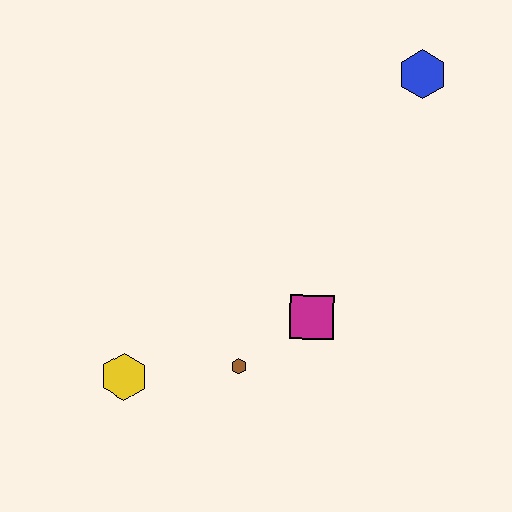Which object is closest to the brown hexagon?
The magenta square is closest to the brown hexagon.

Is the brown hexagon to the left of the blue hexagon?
Yes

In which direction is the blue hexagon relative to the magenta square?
The blue hexagon is above the magenta square.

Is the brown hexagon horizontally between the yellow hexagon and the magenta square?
Yes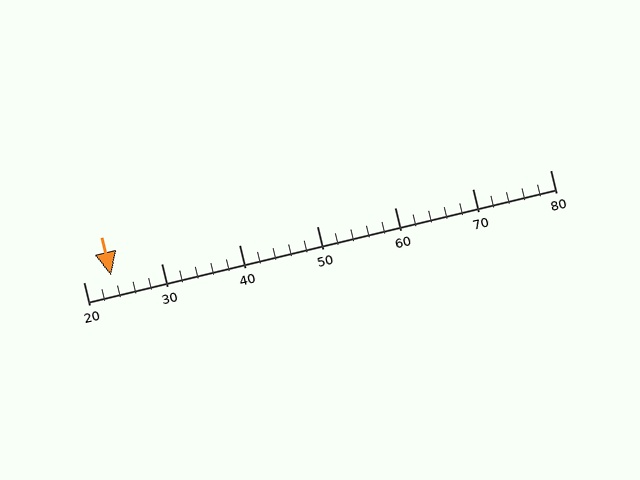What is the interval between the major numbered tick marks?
The major tick marks are spaced 10 units apart.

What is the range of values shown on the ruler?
The ruler shows values from 20 to 80.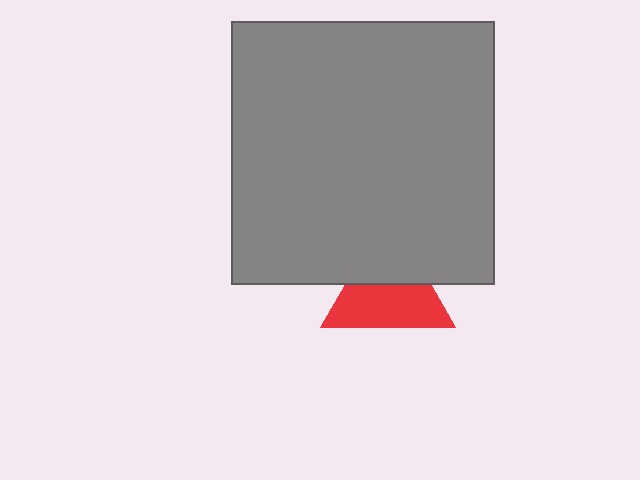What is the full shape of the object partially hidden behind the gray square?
The partially hidden object is a red triangle.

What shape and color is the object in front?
The object in front is a gray square.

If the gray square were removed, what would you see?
You would see the complete red triangle.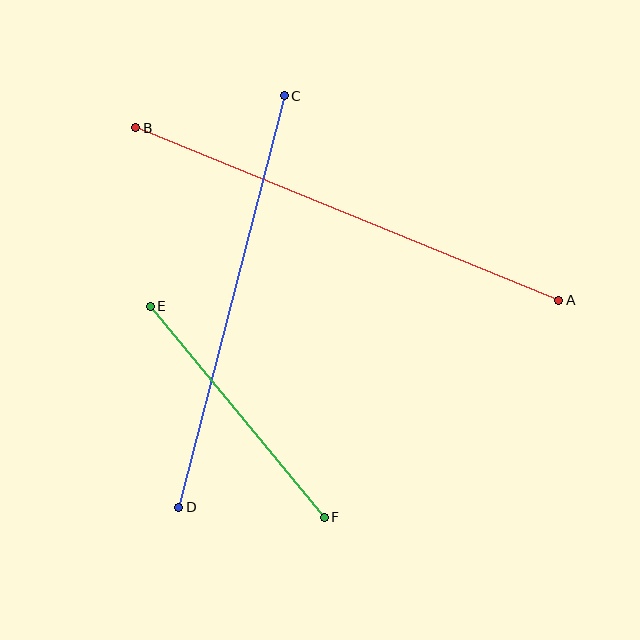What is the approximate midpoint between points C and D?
The midpoint is at approximately (231, 302) pixels.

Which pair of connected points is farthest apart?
Points A and B are farthest apart.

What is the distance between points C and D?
The distance is approximately 425 pixels.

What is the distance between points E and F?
The distance is approximately 274 pixels.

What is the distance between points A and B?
The distance is approximately 457 pixels.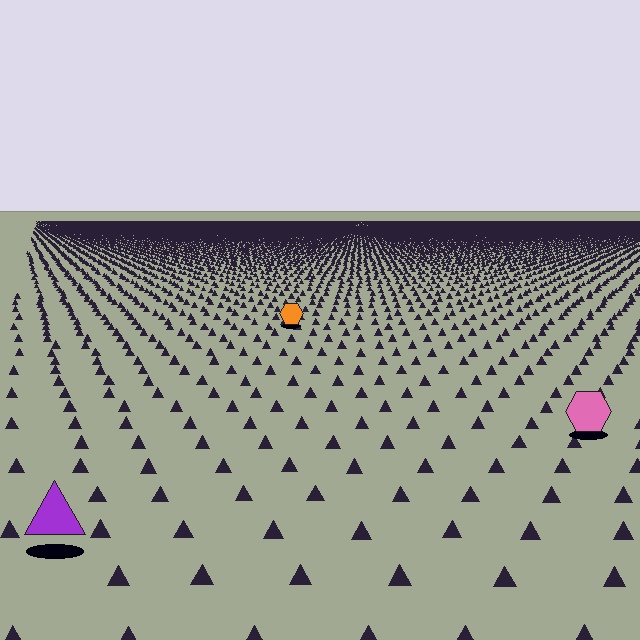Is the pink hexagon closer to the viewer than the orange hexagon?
Yes. The pink hexagon is closer — you can tell from the texture gradient: the ground texture is coarser near it.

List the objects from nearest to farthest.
From nearest to farthest: the purple triangle, the pink hexagon, the orange hexagon.